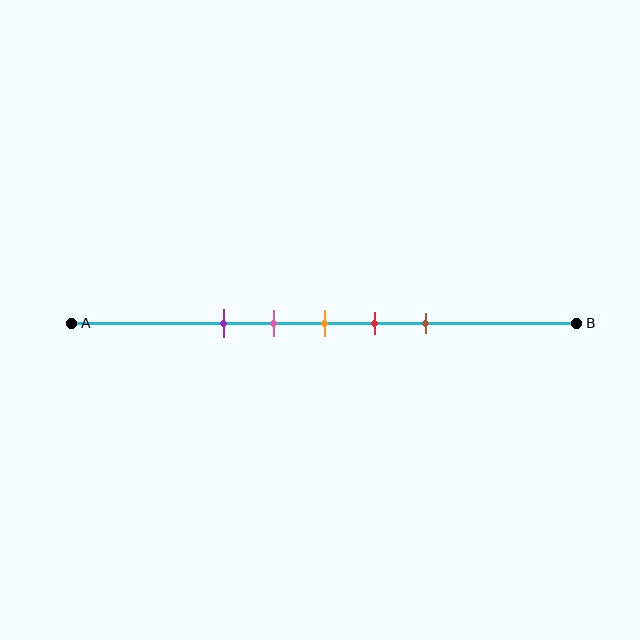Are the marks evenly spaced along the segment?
Yes, the marks are approximately evenly spaced.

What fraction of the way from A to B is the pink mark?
The pink mark is approximately 40% (0.4) of the way from A to B.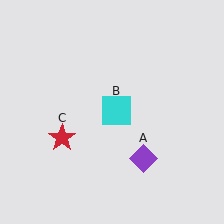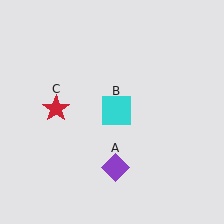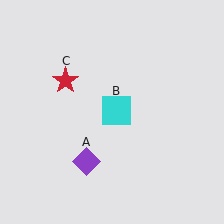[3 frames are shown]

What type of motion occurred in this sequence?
The purple diamond (object A), red star (object C) rotated clockwise around the center of the scene.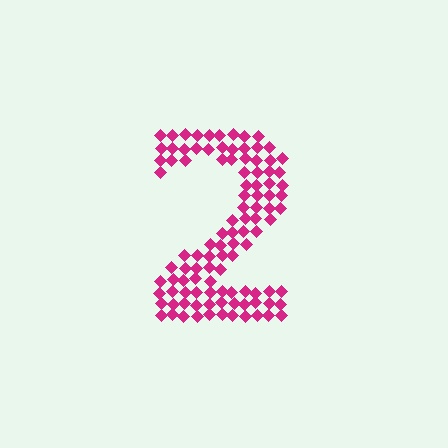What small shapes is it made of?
It is made of small diamonds.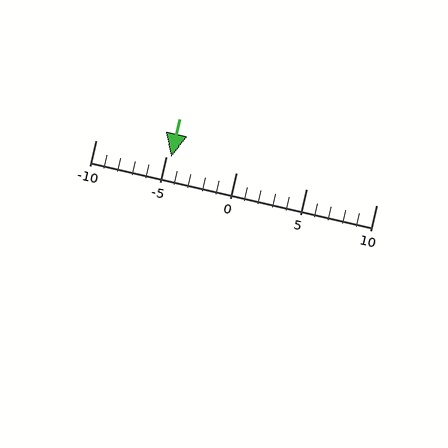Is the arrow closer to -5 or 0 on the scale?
The arrow is closer to -5.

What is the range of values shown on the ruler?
The ruler shows values from -10 to 10.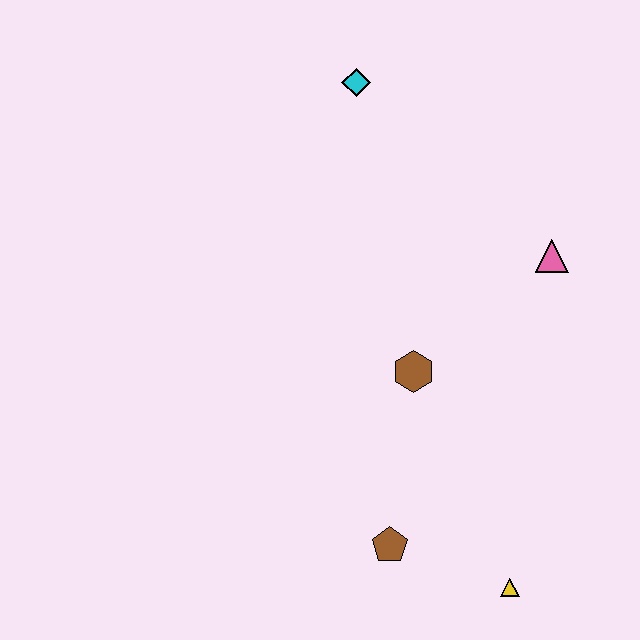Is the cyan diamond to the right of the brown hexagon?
No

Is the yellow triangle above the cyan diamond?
No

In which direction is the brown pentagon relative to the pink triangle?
The brown pentagon is below the pink triangle.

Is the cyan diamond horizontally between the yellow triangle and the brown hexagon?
No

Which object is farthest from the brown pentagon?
The cyan diamond is farthest from the brown pentagon.